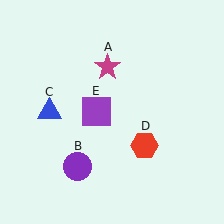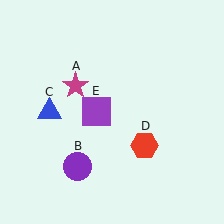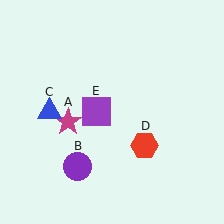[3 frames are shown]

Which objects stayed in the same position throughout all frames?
Purple circle (object B) and blue triangle (object C) and red hexagon (object D) and purple square (object E) remained stationary.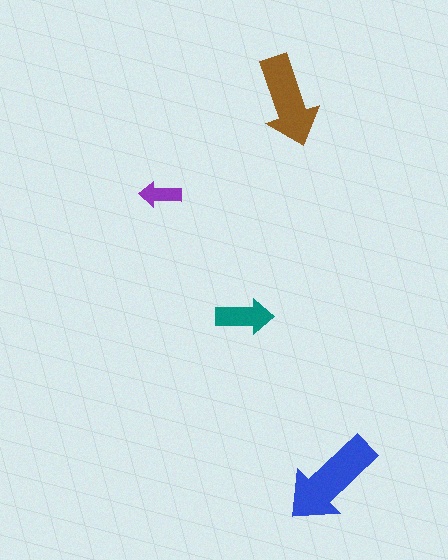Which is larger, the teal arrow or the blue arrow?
The blue one.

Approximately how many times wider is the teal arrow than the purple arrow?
About 1.5 times wider.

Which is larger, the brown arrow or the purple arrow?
The brown one.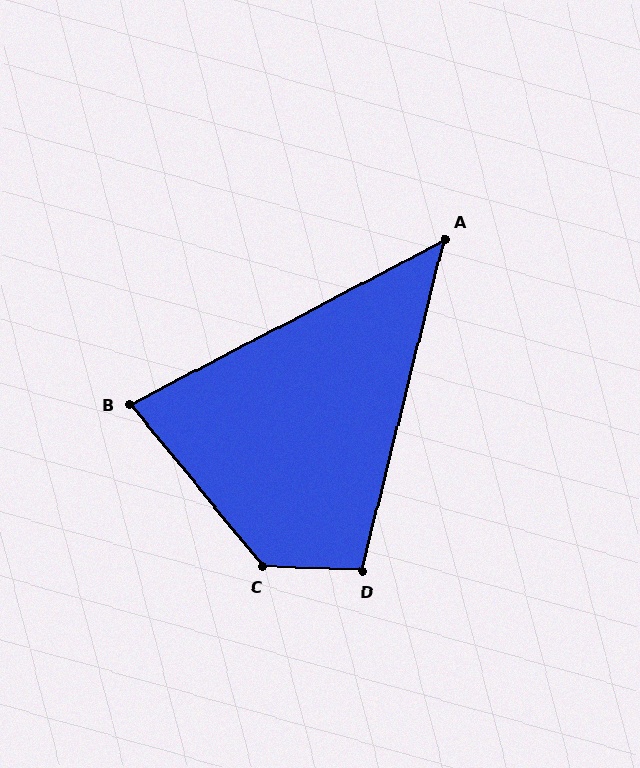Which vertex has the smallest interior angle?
A, at approximately 48 degrees.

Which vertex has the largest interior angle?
C, at approximately 132 degrees.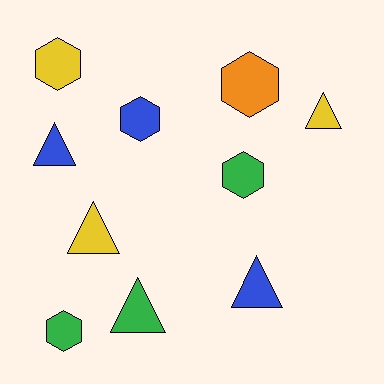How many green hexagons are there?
There are 2 green hexagons.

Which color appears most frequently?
Green, with 3 objects.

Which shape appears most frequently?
Triangle, with 5 objects.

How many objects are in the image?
There are 10 objects.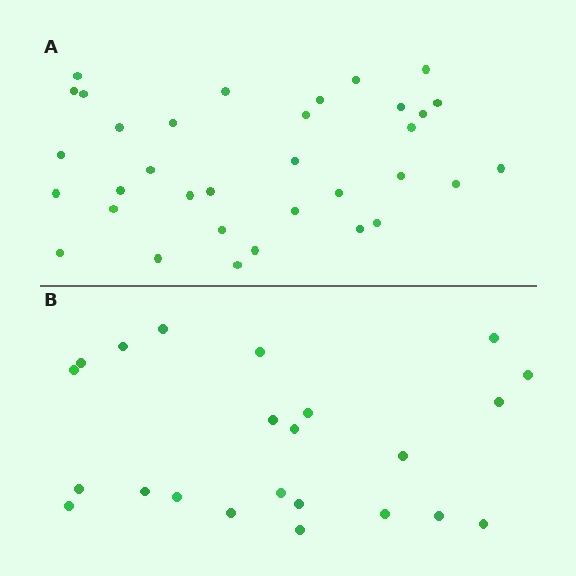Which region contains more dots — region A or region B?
Region A (the top region) has more dots.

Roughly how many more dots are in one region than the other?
Region A has roughly 12 or so more dots than region B.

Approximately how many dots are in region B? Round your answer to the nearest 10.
About 20 dots. (The exact count is 23, which rounds to 20.)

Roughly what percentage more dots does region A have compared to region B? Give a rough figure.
About 50% more.